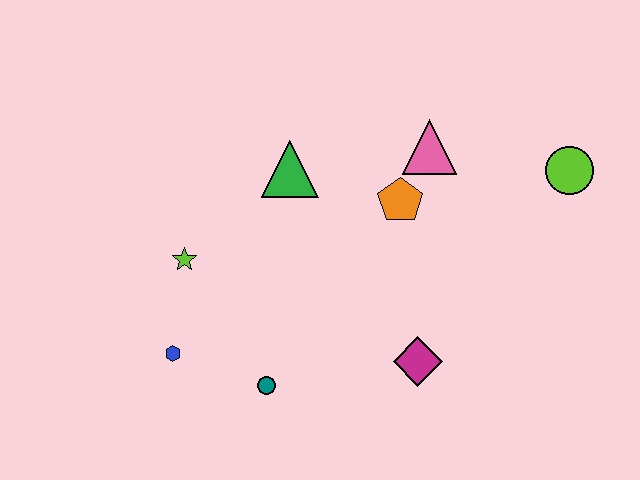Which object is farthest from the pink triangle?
The blue hexagon is farthest from the pink triangle.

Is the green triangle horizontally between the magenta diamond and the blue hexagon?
Yes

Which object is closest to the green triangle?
The orange pentagon is closest to the green triangle.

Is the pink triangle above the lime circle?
Yes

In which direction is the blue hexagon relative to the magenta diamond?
The blue hexagon is to the left of the magenta diamond.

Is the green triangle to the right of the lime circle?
No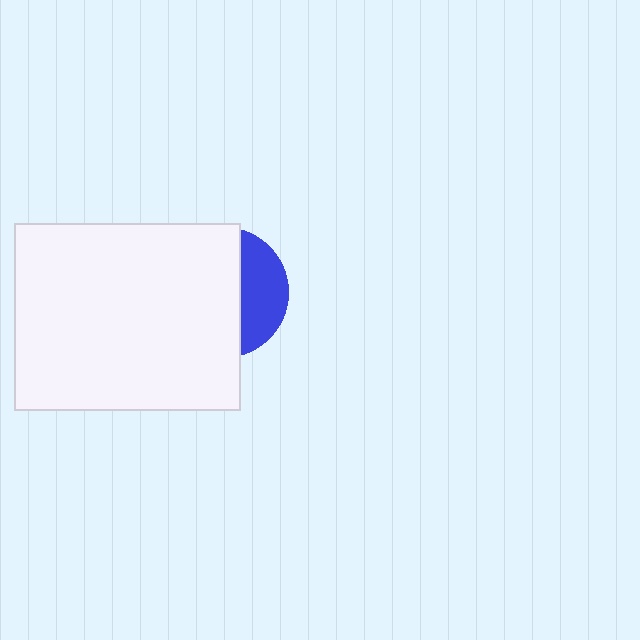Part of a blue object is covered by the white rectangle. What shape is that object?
It is a circle.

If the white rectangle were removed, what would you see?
You would see the complete blue circle.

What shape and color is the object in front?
The object in front is a white rectangle.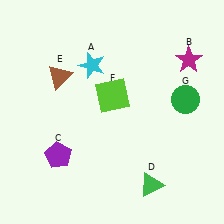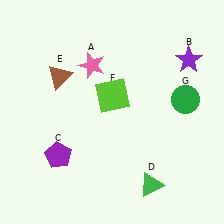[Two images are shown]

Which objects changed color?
A changed from cyan to pink. B changed from magenta to purple.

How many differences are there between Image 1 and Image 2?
There are 2 differences between the two images.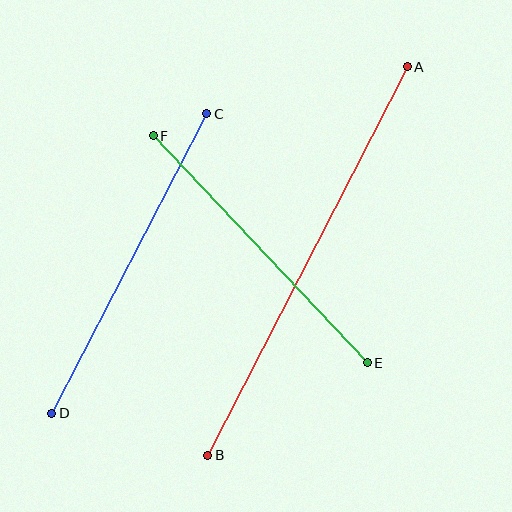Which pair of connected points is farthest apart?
Points A and B are farthest apart.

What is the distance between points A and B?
The distance is approximately 437 pixels.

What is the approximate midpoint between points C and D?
The midpoint is at approximately (129, 264) pixels.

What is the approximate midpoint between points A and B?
The midpoint is at approximately (307, 261) pixels.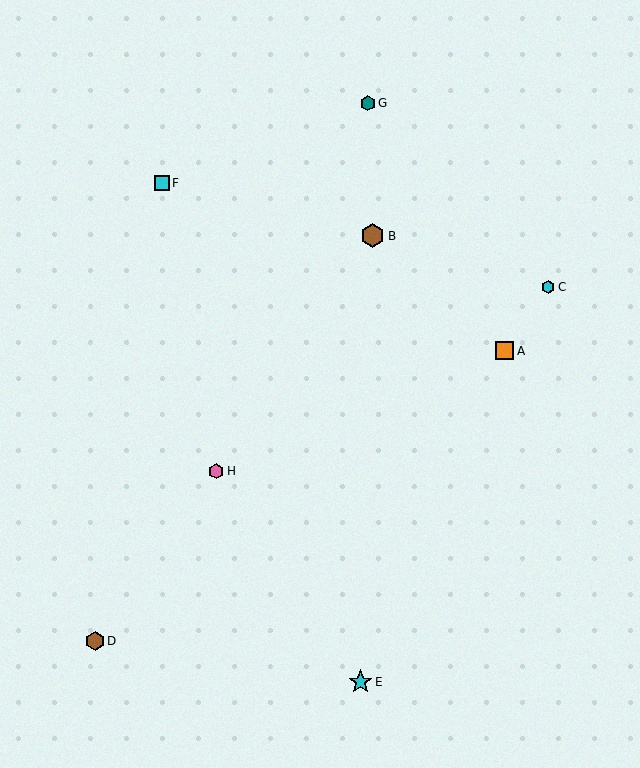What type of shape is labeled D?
Shape D is a brown hexagon.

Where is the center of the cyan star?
The center of the cyan star is at (360, 682).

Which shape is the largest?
The brown hexagon (labeled B) is the largest.